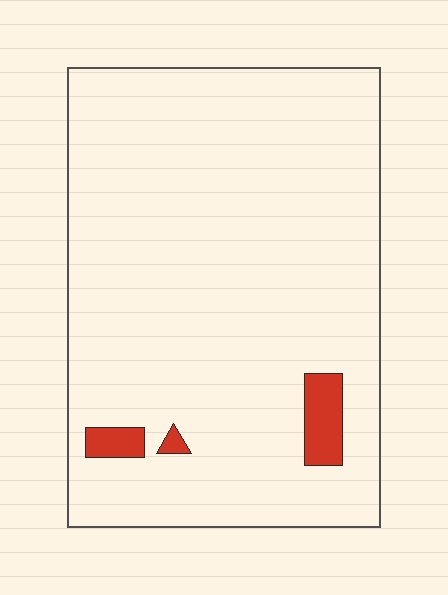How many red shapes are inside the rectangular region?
3.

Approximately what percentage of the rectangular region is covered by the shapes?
Approximately 5%.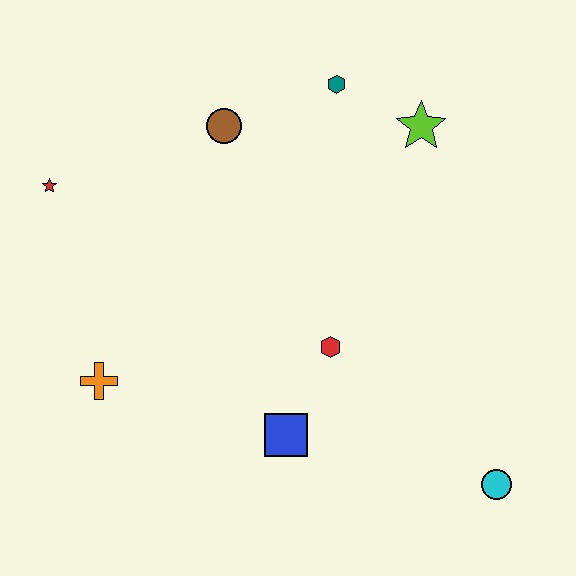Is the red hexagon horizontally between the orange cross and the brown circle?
No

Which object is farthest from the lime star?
The orange cross is farthest from the lime star.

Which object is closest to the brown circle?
The teal hexagon is closest to the brown circle.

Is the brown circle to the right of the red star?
Yes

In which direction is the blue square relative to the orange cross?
The blue square is to the right of the orange cross.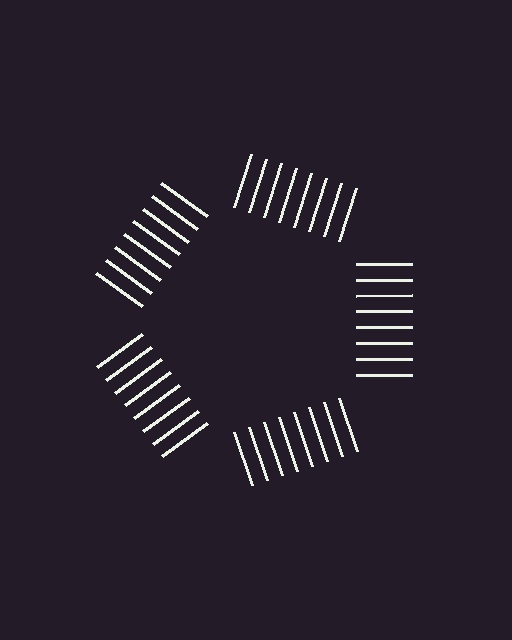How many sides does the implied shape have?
5 sides — the line-ends trace a pentagon.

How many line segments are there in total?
40 — 8 along each of the 5 edges.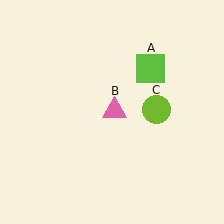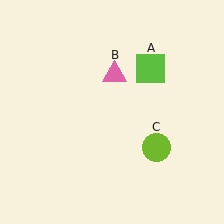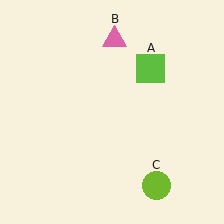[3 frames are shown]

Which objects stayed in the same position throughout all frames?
Lime square (object A) remained stationary.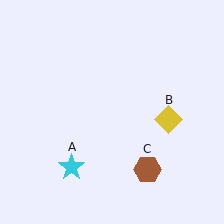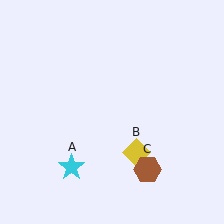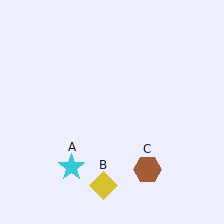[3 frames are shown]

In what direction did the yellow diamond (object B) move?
The yellow diamond (object B) moved down and to the left.